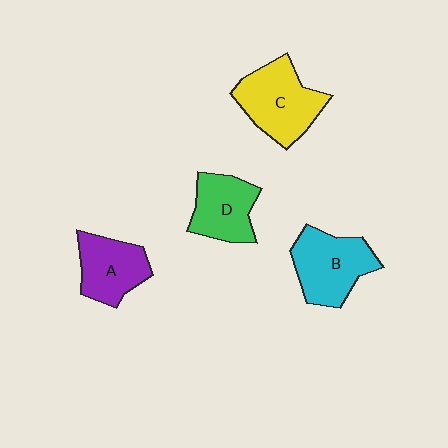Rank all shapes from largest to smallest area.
From largest to smallest: C (yellow), B (cyan), A (purple), D (green).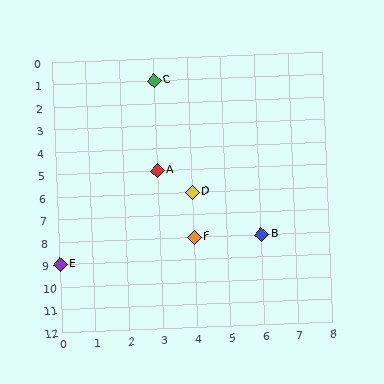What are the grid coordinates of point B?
Point B is at grid coordinates (6, 8).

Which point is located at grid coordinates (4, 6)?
Point D is at (4, 6).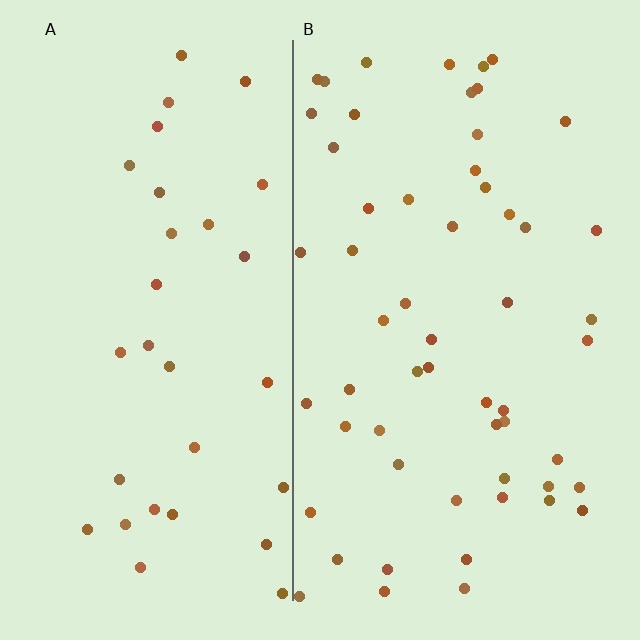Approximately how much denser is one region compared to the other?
Approximately 1.8× — region B over region A.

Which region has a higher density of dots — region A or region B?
B (the right).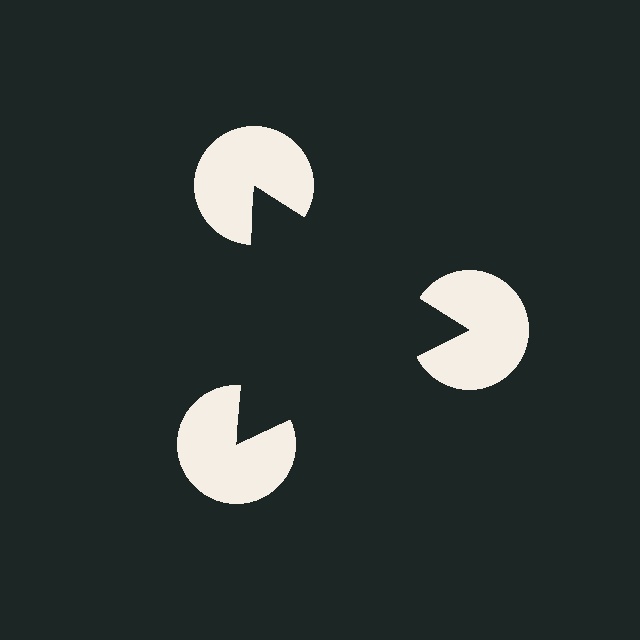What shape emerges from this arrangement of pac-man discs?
An illusory triangle — its edges are inferred from the aligned wedge cuts in the pac-man discs, not physically drawn.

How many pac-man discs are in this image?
There are 3 — one at each vertex of the illusory triangle.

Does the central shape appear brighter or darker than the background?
It typically appears slightly darker than the background, even though no actual brightness change is drawn.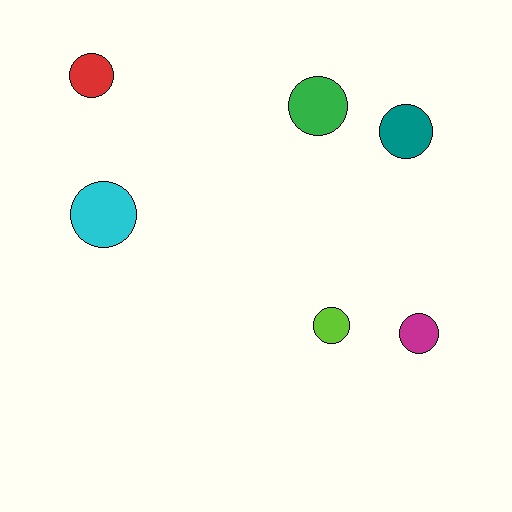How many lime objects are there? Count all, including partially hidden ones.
There is 1 lime object.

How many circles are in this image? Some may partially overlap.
There are 6 circles.